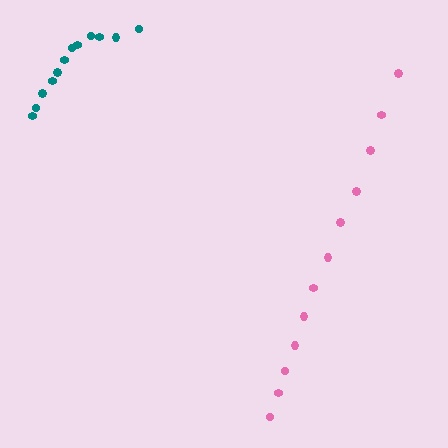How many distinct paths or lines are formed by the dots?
There are 2 distinct paths.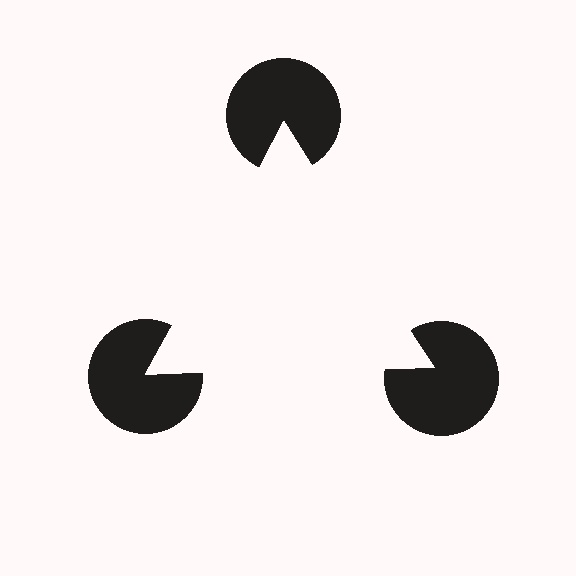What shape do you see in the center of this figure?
An illusory triangle — its edges are inferred from the aligned wedge cuts in the pac-man discs, not physically drawn.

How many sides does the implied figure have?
3 sides.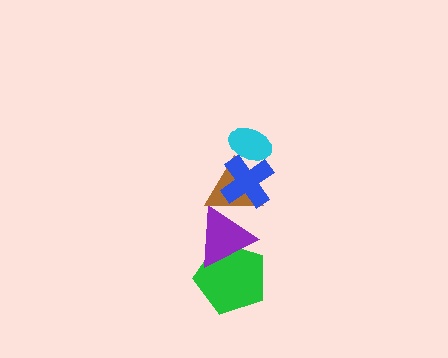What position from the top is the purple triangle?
The purple triangle is 4th from the top.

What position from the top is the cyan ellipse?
The cyan ellipse is 1st from the top.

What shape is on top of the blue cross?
The cyan ellipse is on top of the blue cross.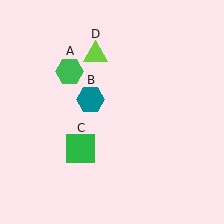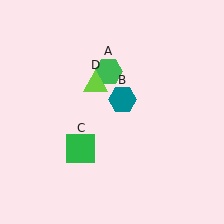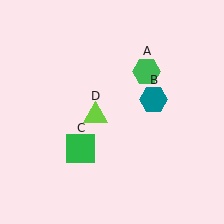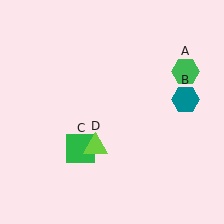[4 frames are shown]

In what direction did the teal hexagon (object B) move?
The teal hexagon (object B) moved right.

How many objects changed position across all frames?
3 objects changed position: green hexagon (object A), teal hexagon (object B), lime triangle (object D).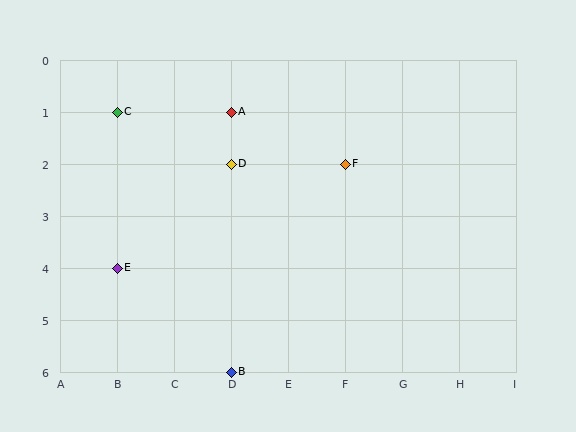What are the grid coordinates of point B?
Point B is at grid coordinates (D, 6).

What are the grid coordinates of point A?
Point A is at grid coordinates (D, 1).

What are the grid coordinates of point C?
Point C is at grid coordinates (B, 1).